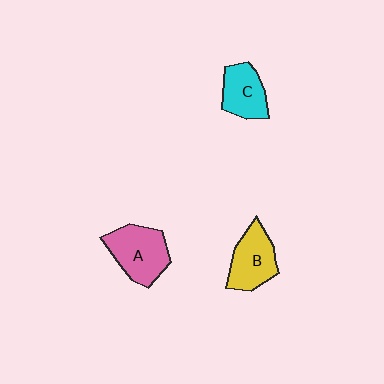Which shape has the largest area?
Shape A (pink).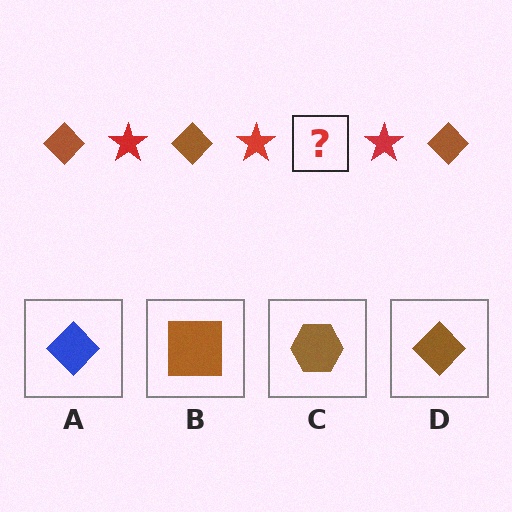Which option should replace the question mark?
Option D.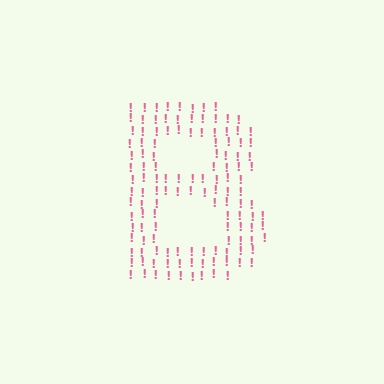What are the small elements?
The small elements are exclamation marks.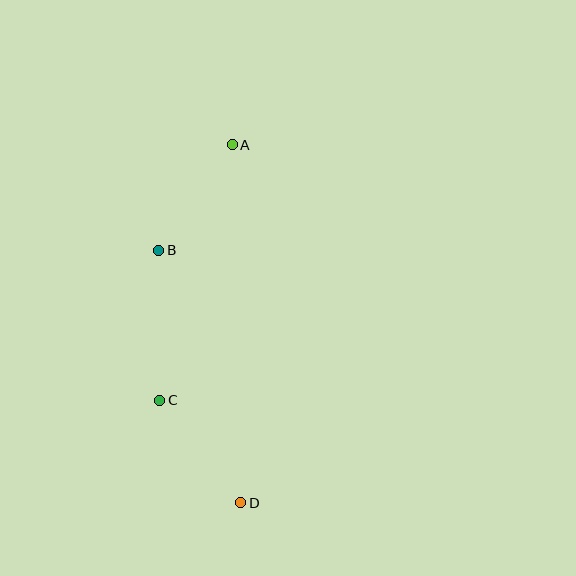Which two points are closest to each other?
Points A and B are closest to each other.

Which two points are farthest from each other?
Points A and D are farthest from each other.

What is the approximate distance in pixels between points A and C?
The distance between A and C is approximately 266 pixels.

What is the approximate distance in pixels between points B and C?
The distance between B and C is approximately 150 pixels.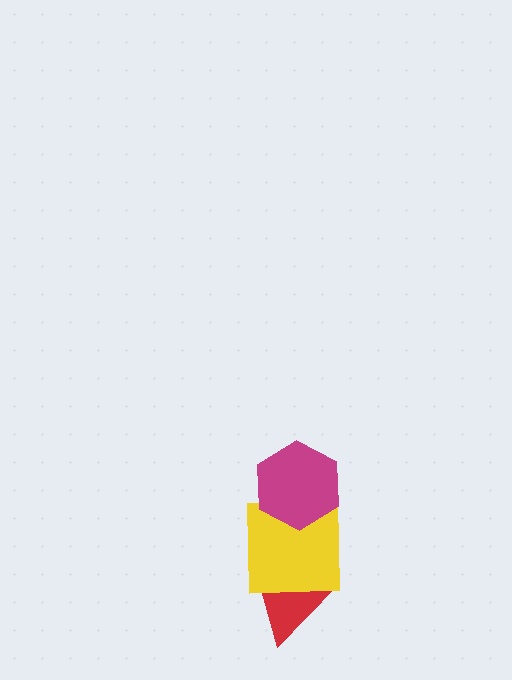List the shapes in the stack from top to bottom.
From top to bottom: the magenta hexagon, the yellow square, the red triangle.